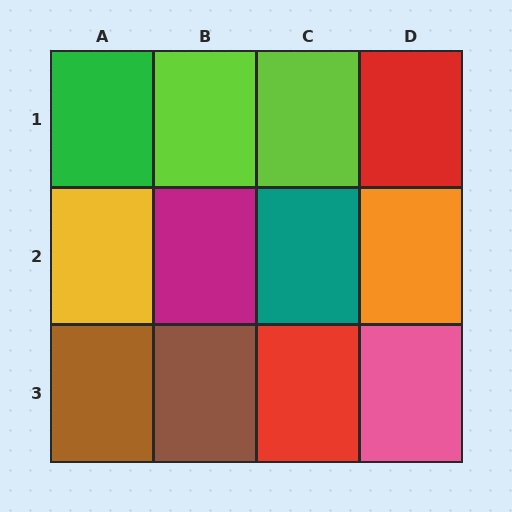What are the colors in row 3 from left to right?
Brown, brown, red, pink.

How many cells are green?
1 cell is green.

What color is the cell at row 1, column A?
Green.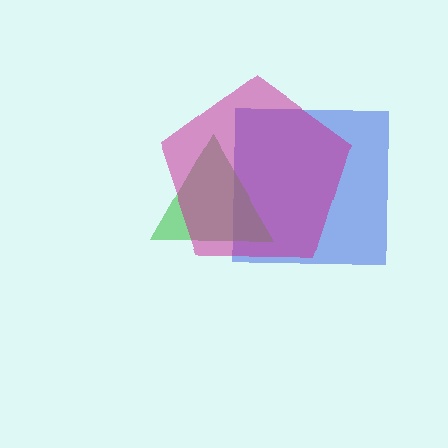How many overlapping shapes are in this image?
There are 3 overlapping shapes in the image.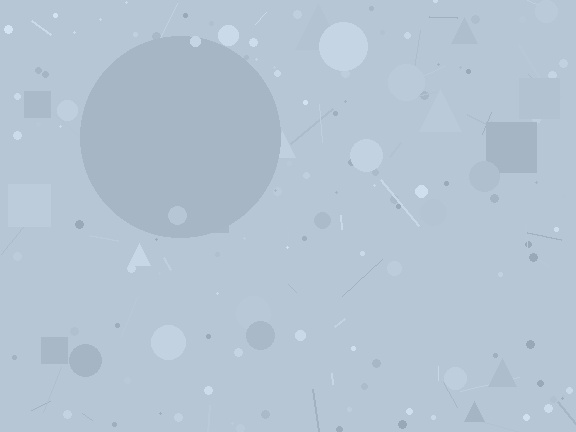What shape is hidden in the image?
A circle is hidden in the image.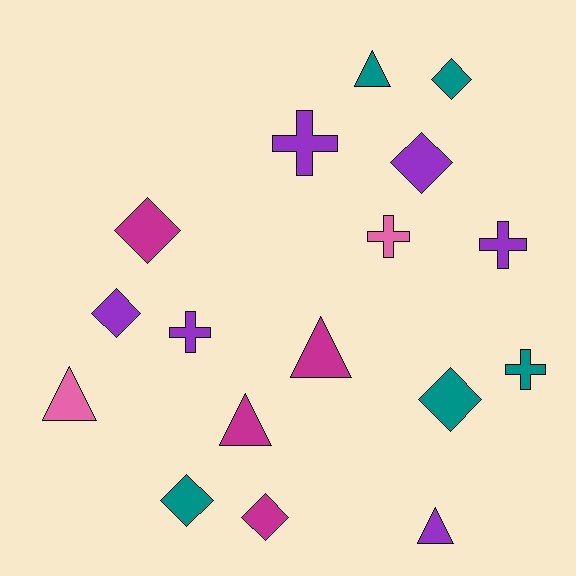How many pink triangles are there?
There is 1 pink triangle.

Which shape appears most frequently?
Diamond, with 7 objects.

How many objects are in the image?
There are 17 objects.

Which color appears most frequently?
Purple, with 6 objects.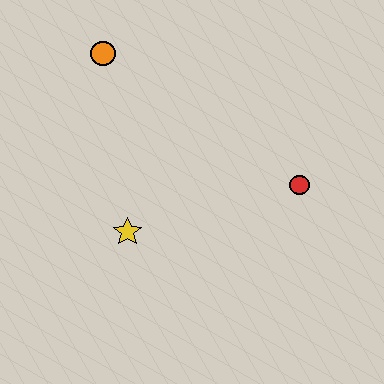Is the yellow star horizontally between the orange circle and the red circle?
Yes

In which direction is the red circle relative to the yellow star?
The red circle is to the right of the yellow star.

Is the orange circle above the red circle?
Yes